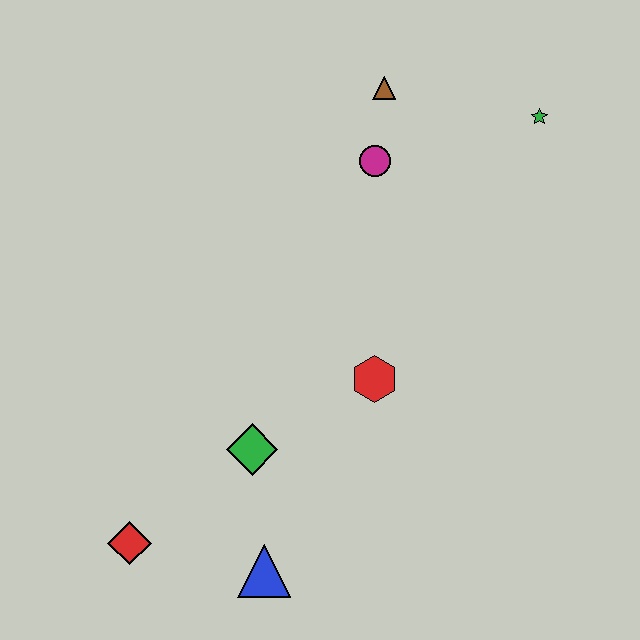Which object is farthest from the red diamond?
The green star is farthest from the red diamond.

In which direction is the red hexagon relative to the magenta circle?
The red hexagon is below the magenta circle.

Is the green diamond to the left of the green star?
Yes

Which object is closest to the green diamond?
The blue triangle is closest to the green diamond.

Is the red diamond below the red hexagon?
Yes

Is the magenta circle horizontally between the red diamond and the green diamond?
No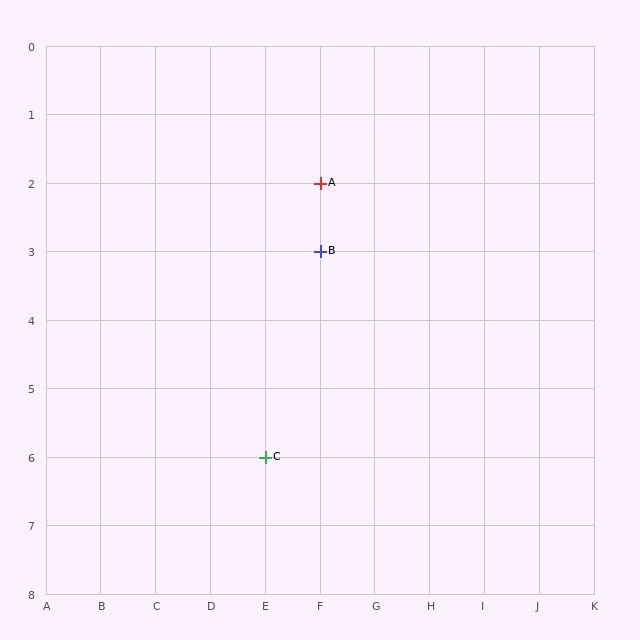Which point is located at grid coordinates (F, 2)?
Point A is at (F, 2).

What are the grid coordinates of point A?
Point A is at grid coordinates (F, 2).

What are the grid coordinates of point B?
Point B is at grid coordinates (F, 3).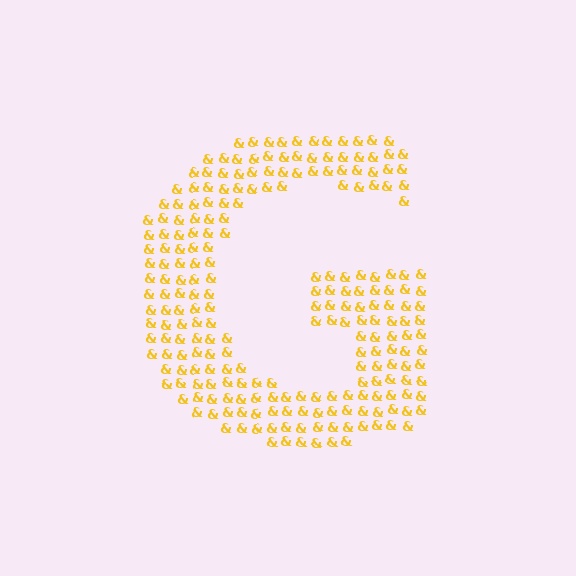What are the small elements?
The small elements are ampersands.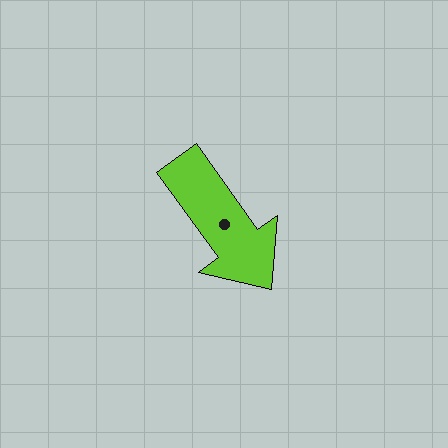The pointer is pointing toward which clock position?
Roughly 5 o'clock.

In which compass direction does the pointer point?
Southeast.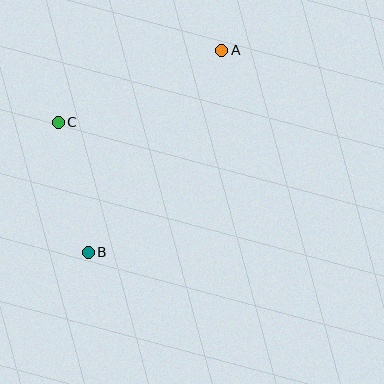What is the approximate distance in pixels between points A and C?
The distance between A and C is approximately 179 pixels.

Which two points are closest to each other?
Points B and C are closest to each other.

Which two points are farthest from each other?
Points A and B are farthest from each other.